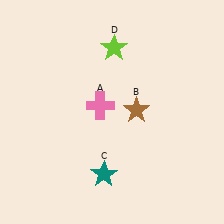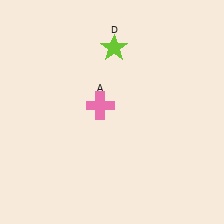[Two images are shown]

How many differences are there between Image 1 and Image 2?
There are 2 differences between the two images.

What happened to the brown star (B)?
The brown star (B) was removed in Image 2. It was in the top-right area of Image 1.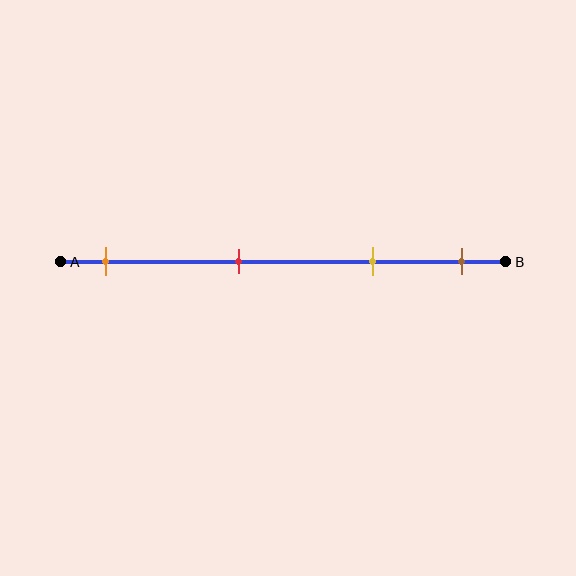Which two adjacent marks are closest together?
The yellow and brown marks are the closest adjacent pair.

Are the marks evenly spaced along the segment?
No, the marks are not evenly spaced.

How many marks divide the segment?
There are 4 marks dividing the segment.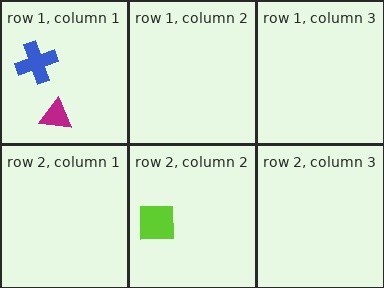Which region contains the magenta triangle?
The row 1, column 1 region.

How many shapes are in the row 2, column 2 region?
1.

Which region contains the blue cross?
The row 1, column 1 region.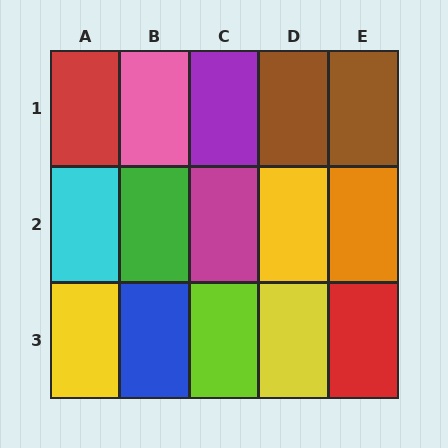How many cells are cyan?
1 cell is cyan.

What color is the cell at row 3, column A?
Yellow.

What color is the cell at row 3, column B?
Blue.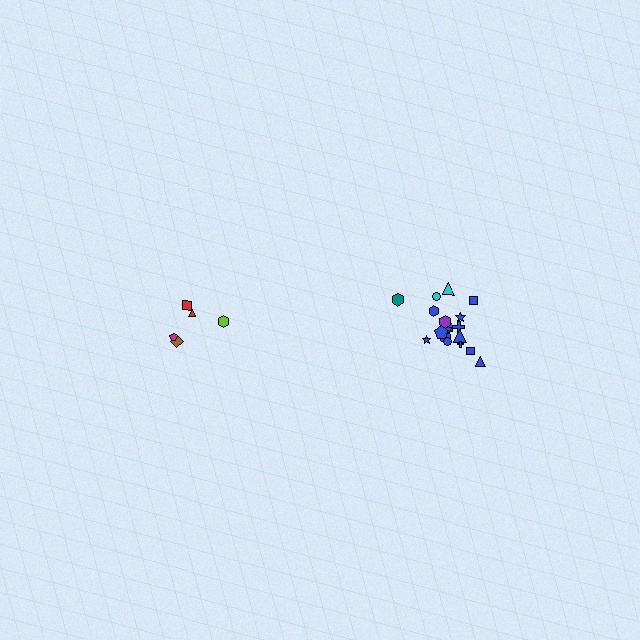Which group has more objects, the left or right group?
The right group.